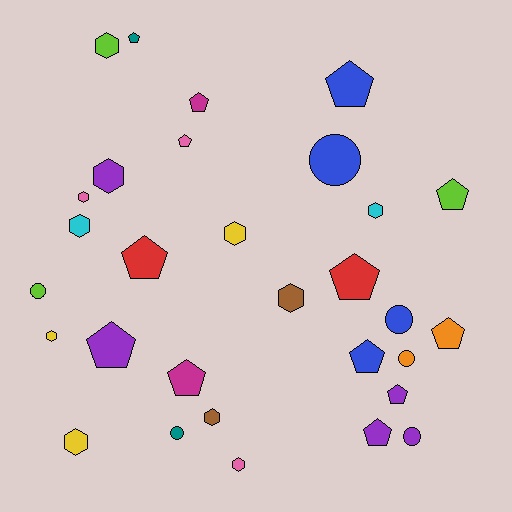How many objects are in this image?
There are 30 objects.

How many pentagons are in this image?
There are 13 pentagons.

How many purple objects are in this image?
There are 5 purple objects.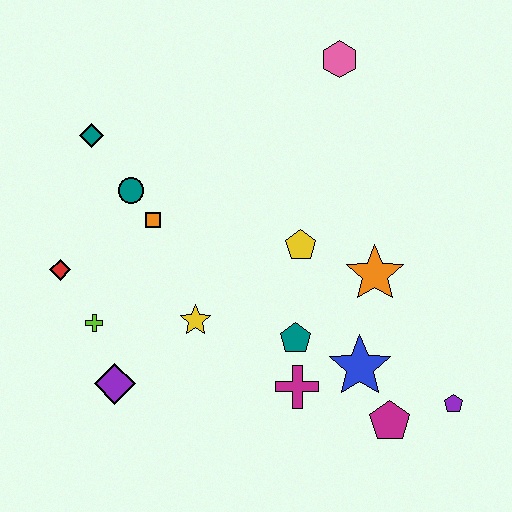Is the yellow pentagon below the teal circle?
Yes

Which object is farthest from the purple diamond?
The pink hexagon is farthest from the purple diamond.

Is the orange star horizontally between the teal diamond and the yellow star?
No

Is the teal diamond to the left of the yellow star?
Yes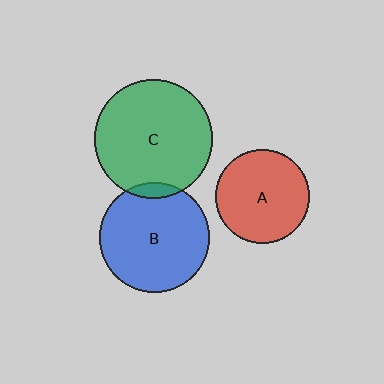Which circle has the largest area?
Circle C (green).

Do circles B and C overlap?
Yes.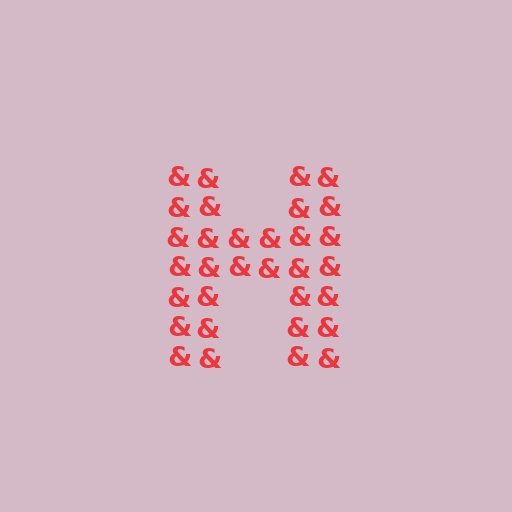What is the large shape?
The large shape is the letter H.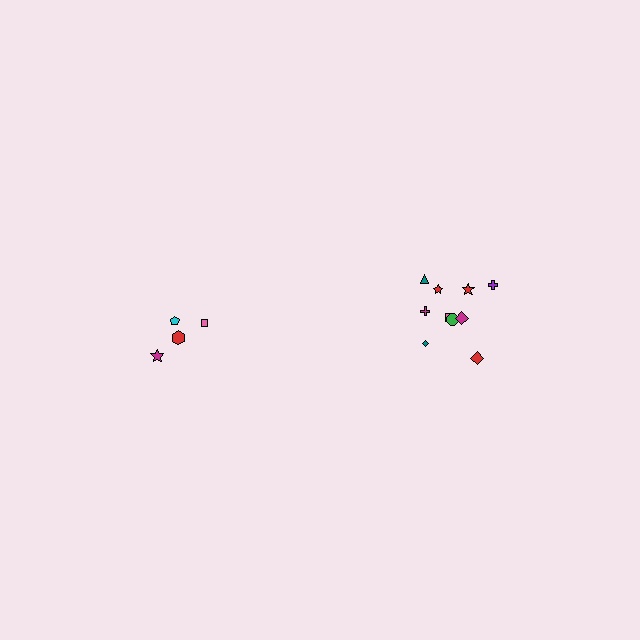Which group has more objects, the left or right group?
The right group.